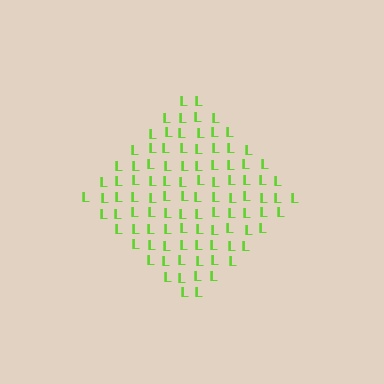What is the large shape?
The large shape is a diamond.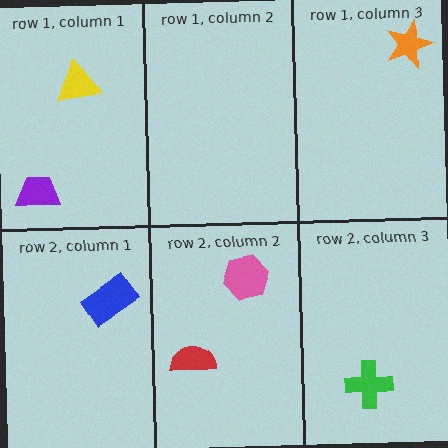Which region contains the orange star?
The row 1, column 3 region.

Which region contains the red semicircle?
The row 2, column 2 region.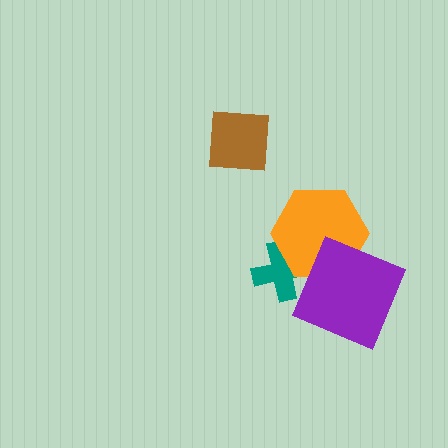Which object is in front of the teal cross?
The orange hexagon is in front of the teal cross.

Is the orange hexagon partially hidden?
Yes, it is partially covered by another shape.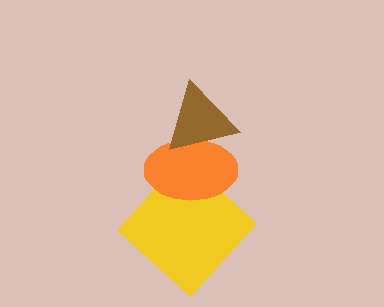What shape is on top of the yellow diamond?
The orange ellipse is on top of the yellow diamond.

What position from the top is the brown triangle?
The brown triangle is 1st from the top.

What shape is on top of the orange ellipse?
The brown triangle is on top of the orange ellipse.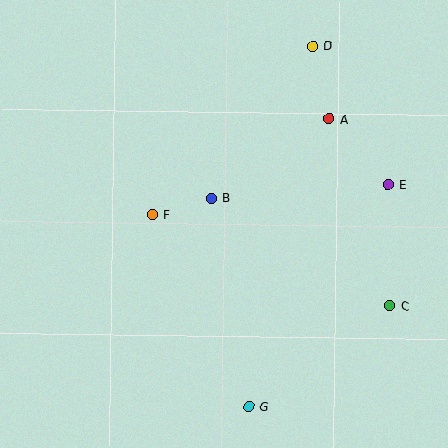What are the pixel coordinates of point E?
Point E is at (388, 185).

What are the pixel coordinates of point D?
Point D is at (313, 47).